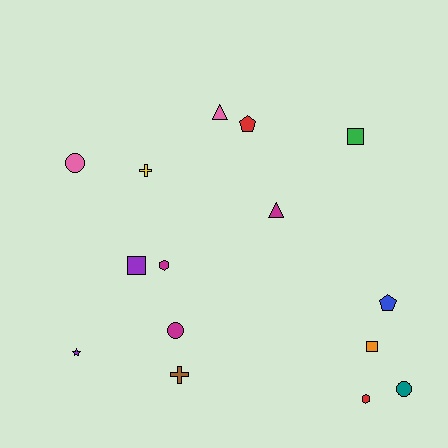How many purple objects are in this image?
There are 2 purple objects.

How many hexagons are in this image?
There are 2 hexagons.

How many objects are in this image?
There are 15 objects.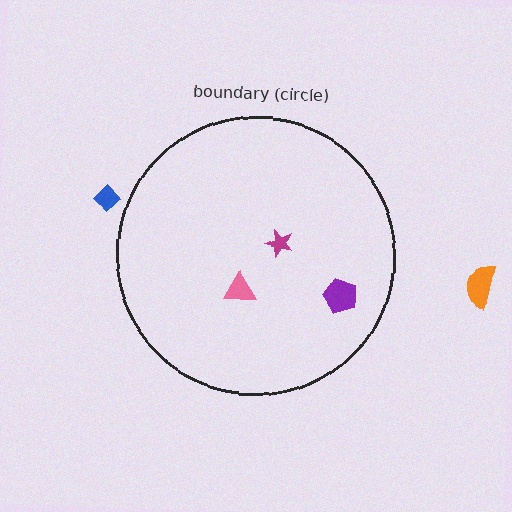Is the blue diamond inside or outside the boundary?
Outside.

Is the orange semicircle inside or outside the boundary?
Outside.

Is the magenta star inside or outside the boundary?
Inside.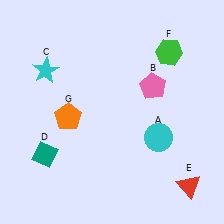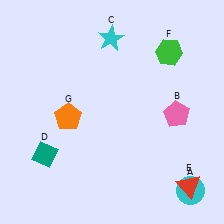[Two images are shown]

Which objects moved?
The objects that moved are: the cyan circle (A), the pink pentagon (B), the cyan star (C).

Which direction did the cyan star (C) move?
The cyan star (C) moved right.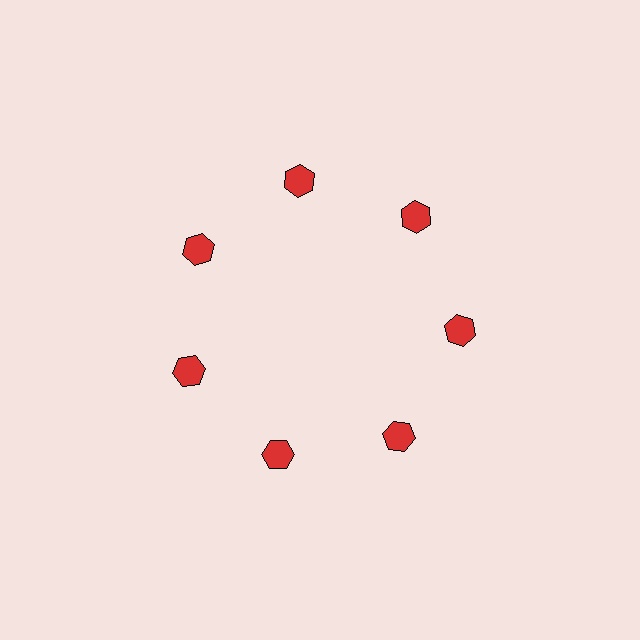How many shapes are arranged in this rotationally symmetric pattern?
There are 7 shapes, arranged in 7 groups of 1.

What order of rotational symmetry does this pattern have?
This pattern has 7-fold rotational symmetry.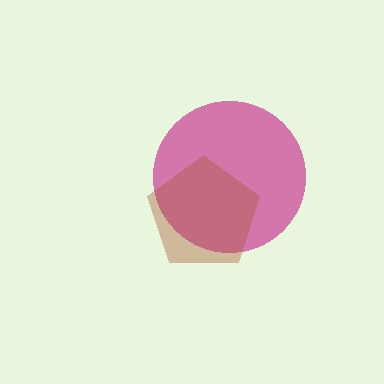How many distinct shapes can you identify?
There are 2 distinct shapes: a magenta circle, a brown pentagon.